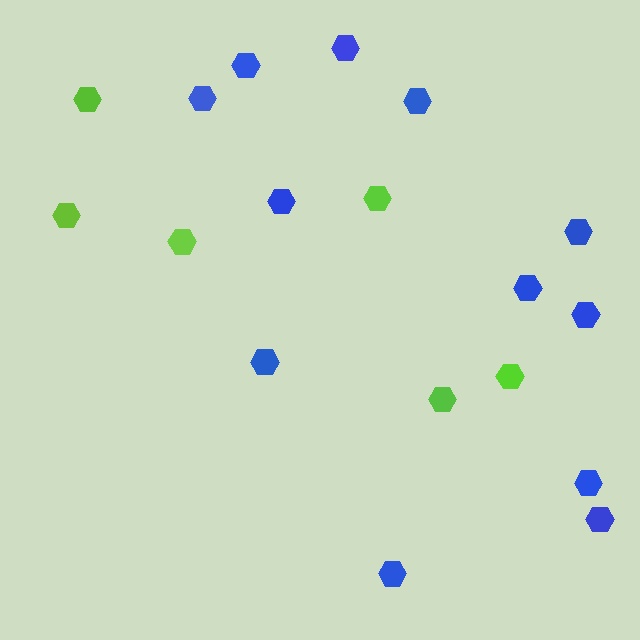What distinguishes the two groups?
There are 2 groups: one group of blue hexagons (12) and one group of lime hexagons (6).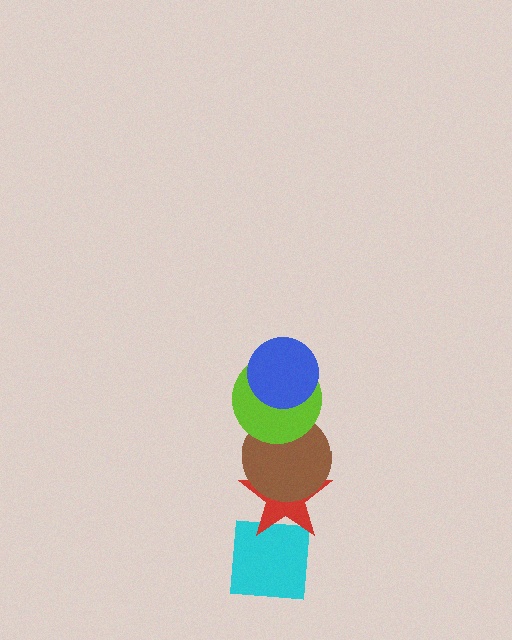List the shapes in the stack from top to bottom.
From top to bottom: the blue circle, the lime circle, the brown circle, the red star, the cyan square.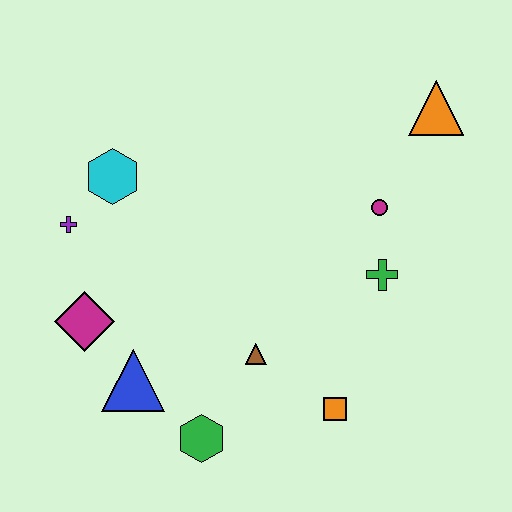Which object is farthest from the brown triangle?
The orange triangle is farthest from the brown triangle.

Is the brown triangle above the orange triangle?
No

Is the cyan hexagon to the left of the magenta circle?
Yes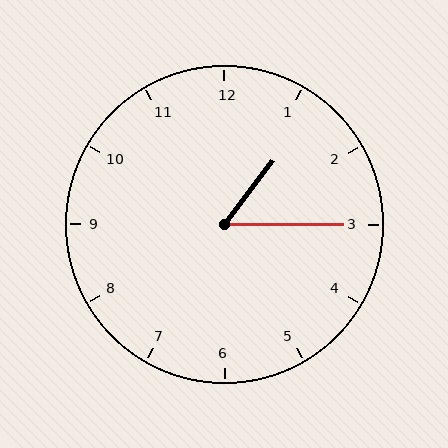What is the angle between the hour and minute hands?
Approximately 52 degrees.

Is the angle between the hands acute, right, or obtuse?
It is acute.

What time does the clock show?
1:15.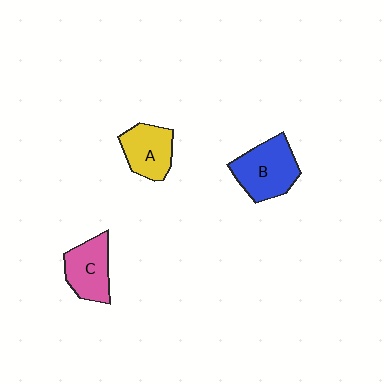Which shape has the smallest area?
Shape A (yellow).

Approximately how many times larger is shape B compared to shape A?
Approximately 1.3 times.